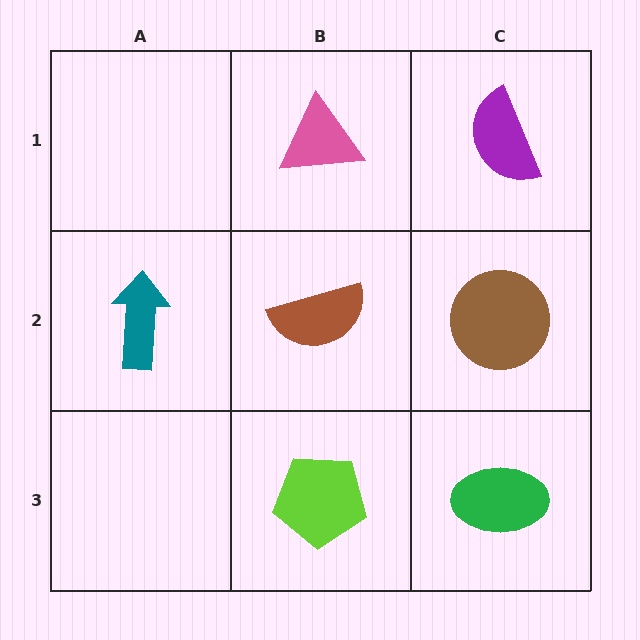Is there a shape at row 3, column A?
No, that cell is empty.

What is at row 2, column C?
A brown circle.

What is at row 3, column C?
A green ellipse.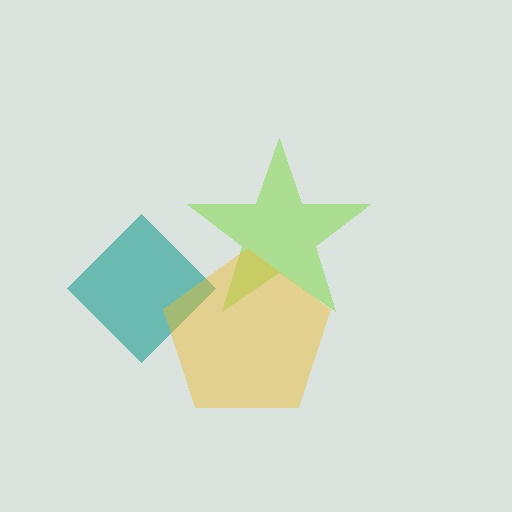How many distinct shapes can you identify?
There are 3 distinct shapes: a lime star, a teal diamond, a yellow pentagon.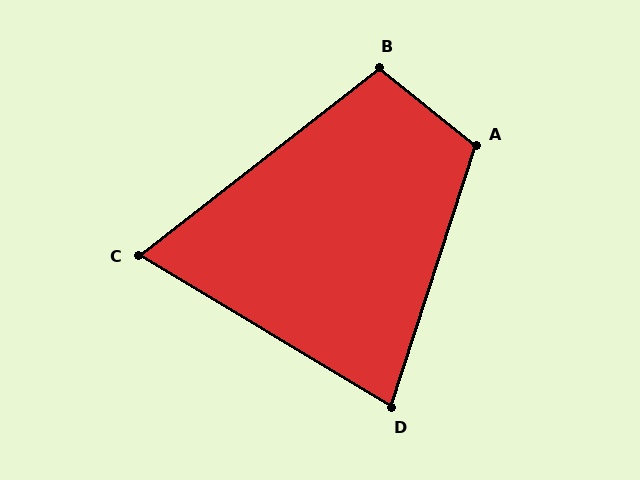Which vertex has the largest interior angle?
A, at approximately 111 degrees.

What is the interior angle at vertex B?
Approximately 103 degrees (obtuse).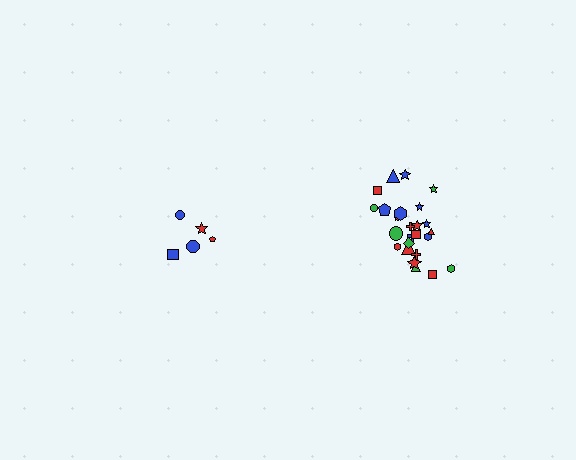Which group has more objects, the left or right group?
The right group.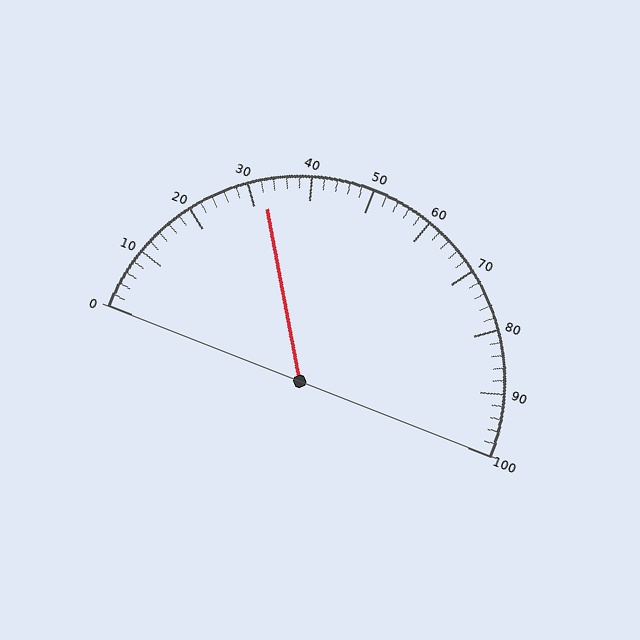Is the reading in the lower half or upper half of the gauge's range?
The reading is in the lower half of the range (0 to 100).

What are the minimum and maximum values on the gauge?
The gauge ranges from 0 to 100.